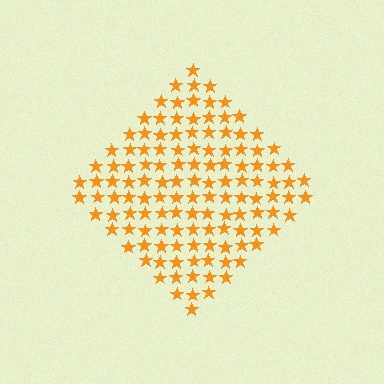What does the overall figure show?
The overall figure shows a diamond.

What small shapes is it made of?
It is made of small stars.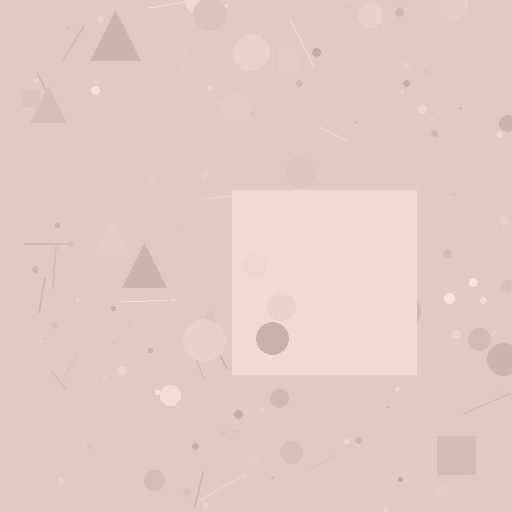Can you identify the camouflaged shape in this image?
The camouflaged shape is a square.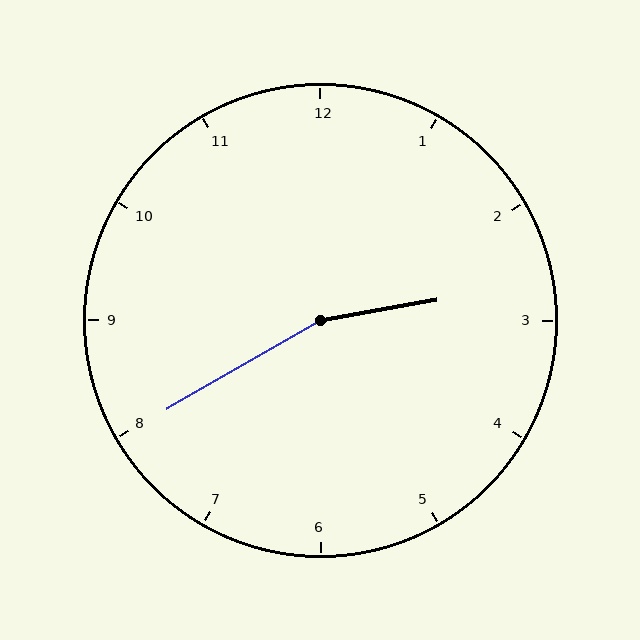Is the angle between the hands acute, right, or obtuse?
It is obtuse.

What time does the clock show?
2:40.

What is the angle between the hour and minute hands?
Approximately 160 degrees.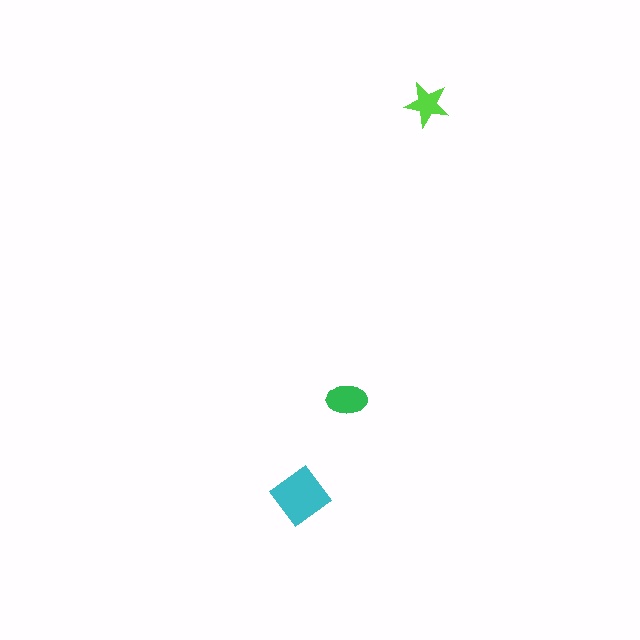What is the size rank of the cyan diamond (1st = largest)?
1st.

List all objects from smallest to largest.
The lime star, the green ellipse, the cyan diamond.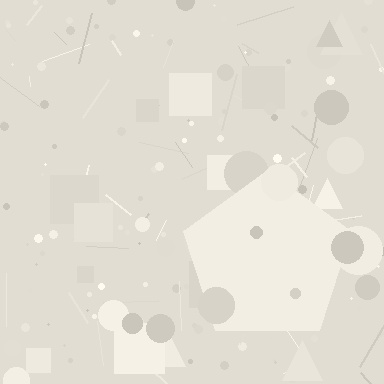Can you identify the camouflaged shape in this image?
The camouflaged shape is a pentagon.